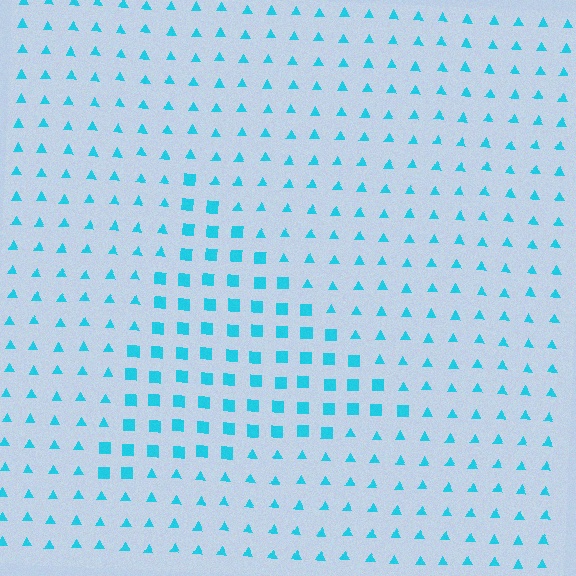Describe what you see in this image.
The image is filled with small cyan elements arranged in a uniform grid. A triangle-shaped region contains squares, while the surrounding area contains triangles. The boundary is defined purely by the change in element shape.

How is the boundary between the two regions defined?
The boundary is defined by a change in element shape: squares inside vs. triangles outside. All elements share the same color and spacing.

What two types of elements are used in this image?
The image uses squares inside the triangle region and triangles outside it.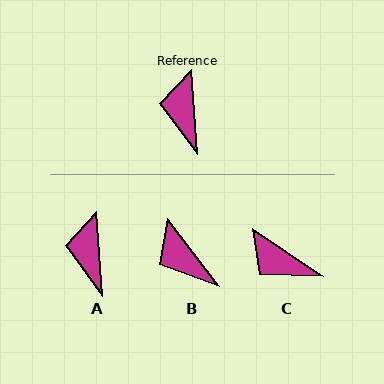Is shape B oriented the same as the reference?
No, it is off by about 33 degrees.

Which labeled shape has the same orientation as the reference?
A.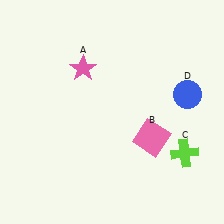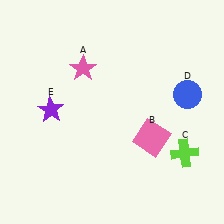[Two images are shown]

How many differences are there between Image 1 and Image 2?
There is 1 difference between the two images.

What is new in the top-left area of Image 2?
A purple star (E) was added in the top-left area of Image 2.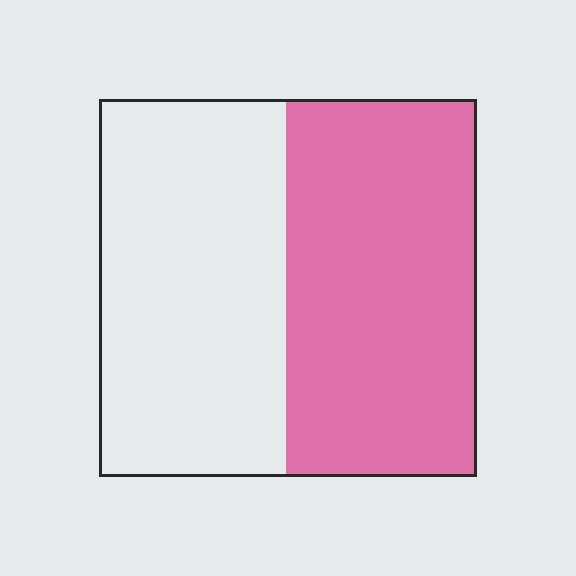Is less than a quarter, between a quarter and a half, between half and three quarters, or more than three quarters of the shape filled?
Between half and three quarters.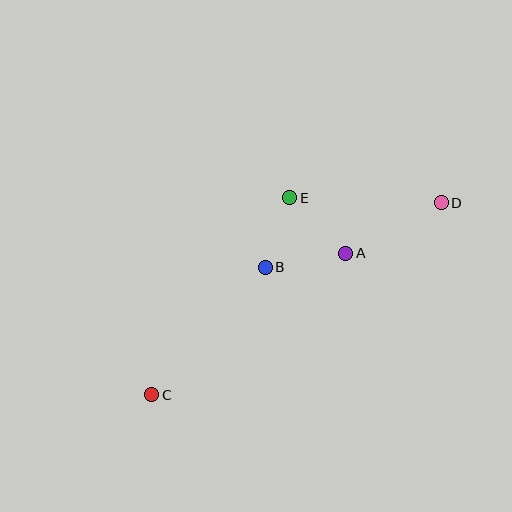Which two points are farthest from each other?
Points C and D are farthest from each other.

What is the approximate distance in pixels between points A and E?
The distance between A and E is approximately 79 pixels.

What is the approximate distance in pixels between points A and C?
The distance between A and C is approximately 240 pixels.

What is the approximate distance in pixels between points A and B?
The distance between A and B is approximately 82 pixels.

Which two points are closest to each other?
Points B and E are closest to each other.